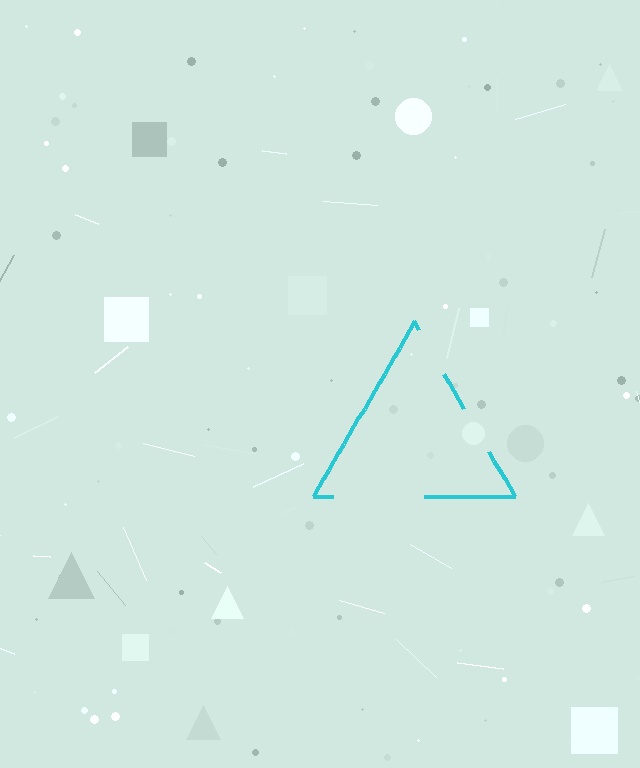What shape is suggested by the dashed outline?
The dashed outline suggests a triangle.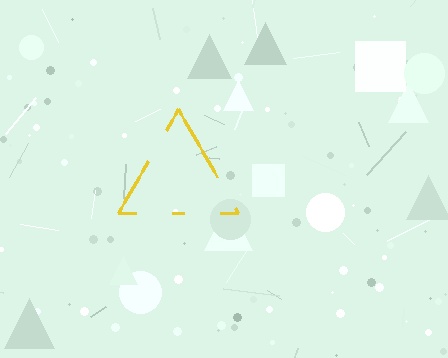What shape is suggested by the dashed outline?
The dashed outline suggests a triangle.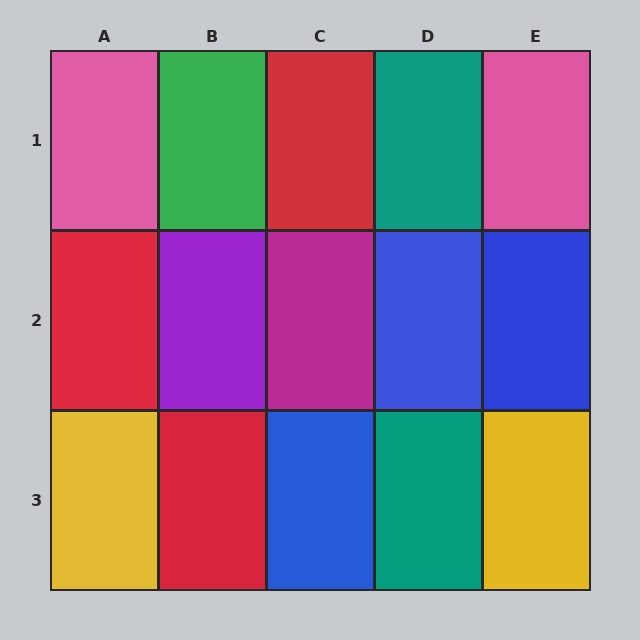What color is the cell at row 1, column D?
Teal.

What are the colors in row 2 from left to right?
Red, purple, magenta, blue, blue.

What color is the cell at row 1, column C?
Red.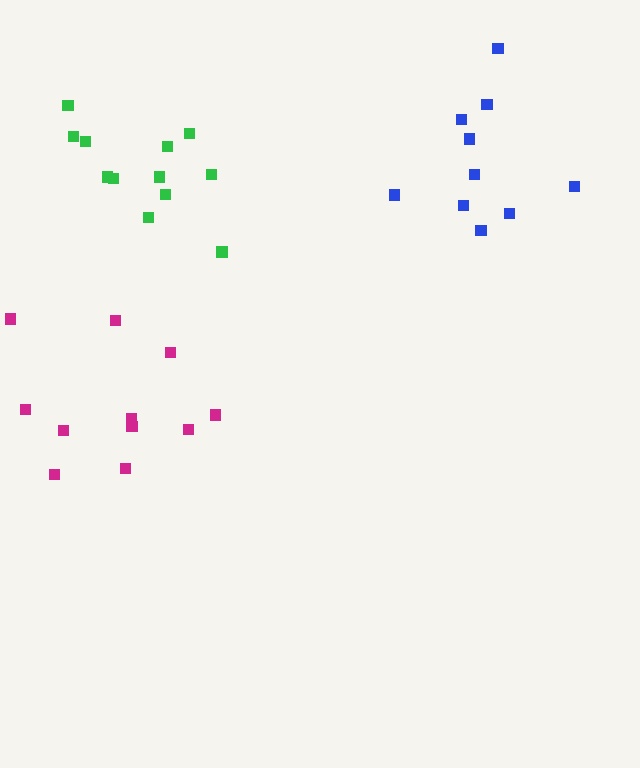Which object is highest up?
The blue cluster is topmost.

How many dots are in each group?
Group 1: 11 dots, Group 2: 10 dots, Group 3: 12 dots (33 total).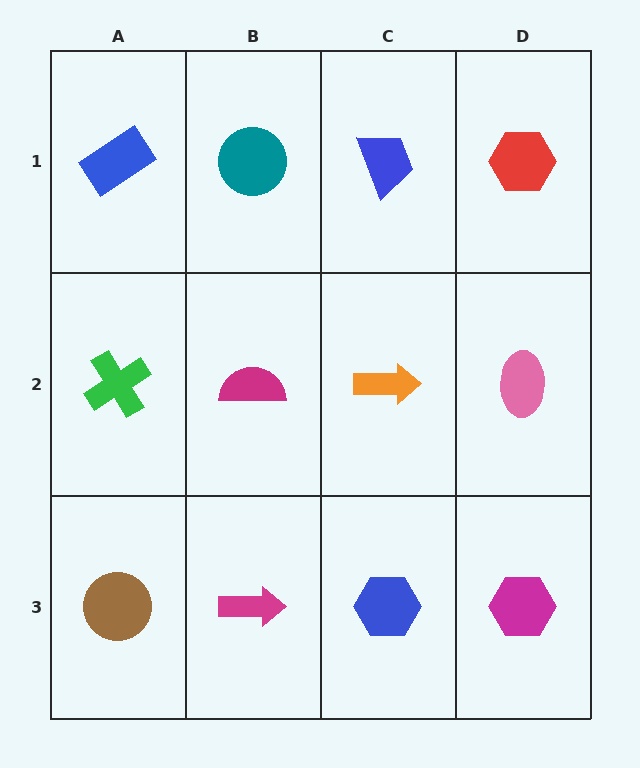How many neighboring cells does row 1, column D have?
2.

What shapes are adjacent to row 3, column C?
An orange arrow (row 2, column C), a magenta arrow (row 3, column B), a magenta hexagon (row 3, column D).